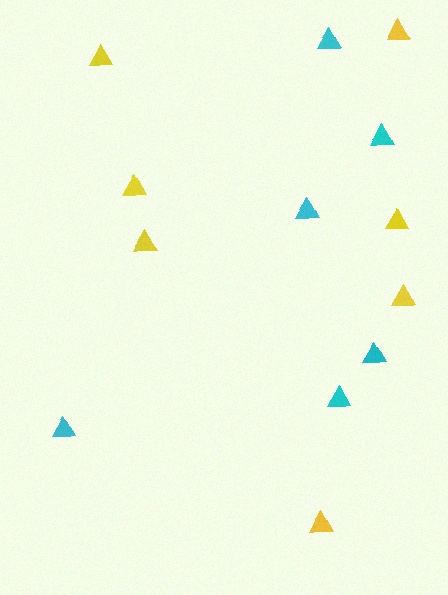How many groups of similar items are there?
There are 2 groups: one group of cyan triangles (6) and one group of yellow triangles (7).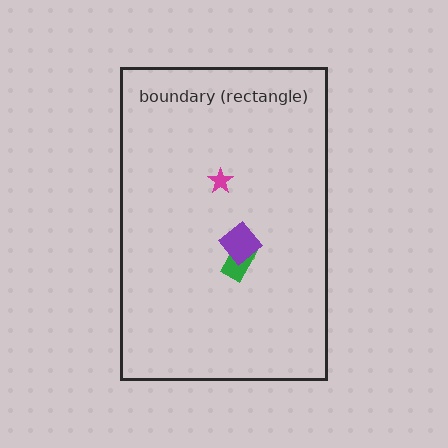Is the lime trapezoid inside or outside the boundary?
Inside.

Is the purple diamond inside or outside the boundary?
Inside.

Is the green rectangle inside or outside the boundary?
Inside.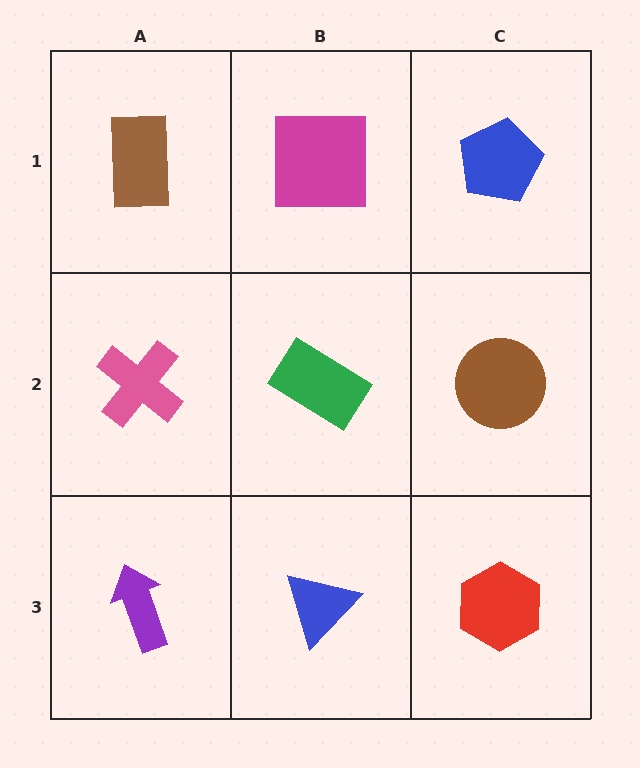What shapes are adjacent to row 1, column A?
A pink cross (row 2, column A), a magenta square (row 1, column B).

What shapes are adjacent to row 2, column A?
A brown rectangle (row 1, column A), a purple arrow (row 3, column A), a green rectangle (row 2, column B).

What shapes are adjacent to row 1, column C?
A brown circle (row 2, column C), a magenta square (row 1, column B).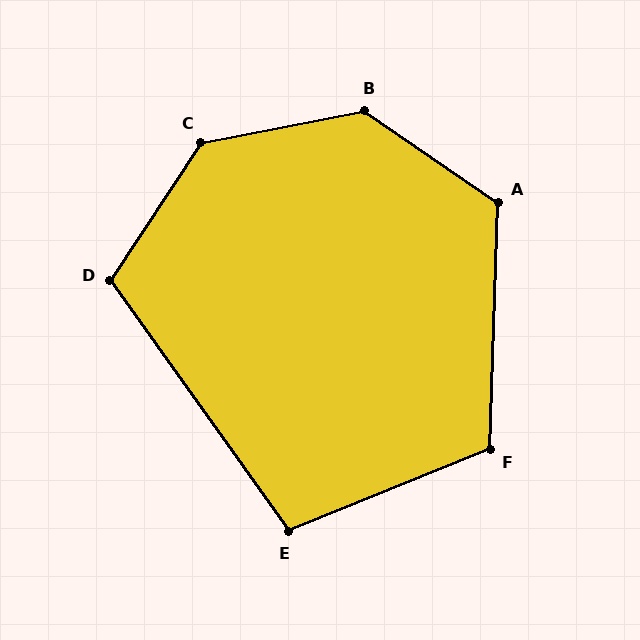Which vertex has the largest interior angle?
B, at approximately 135 degrees.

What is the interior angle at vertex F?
Approximately 114 degrees (obtuse).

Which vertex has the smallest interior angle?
E, at approximately 103 degrees.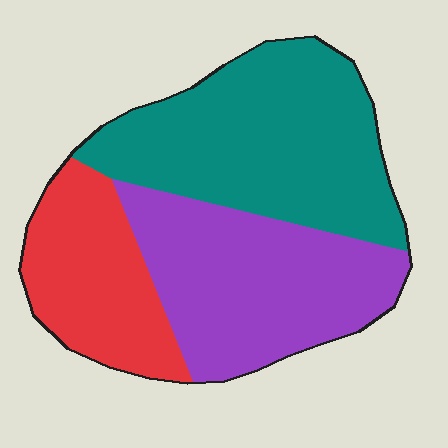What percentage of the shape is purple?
Purple covers 35% of the shape.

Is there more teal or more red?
Teal.